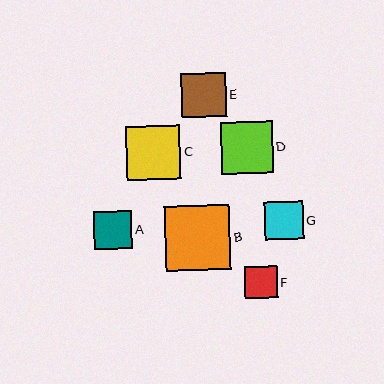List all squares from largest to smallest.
From largest to smallest: B, C, D, E, G, A, F.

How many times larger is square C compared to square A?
Square C is approximately 1.4 times the size of square A.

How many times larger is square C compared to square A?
Square C is approximately 1.4 times the size of square A.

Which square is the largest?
Square B is the largest with a size of approximately 65 pixels.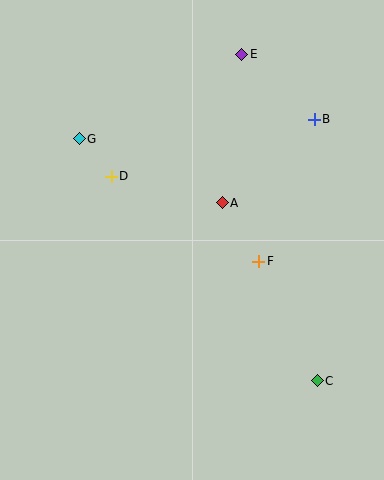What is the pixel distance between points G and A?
The distance between G and A is 157 pixels.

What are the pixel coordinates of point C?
Point C is at (317, 381).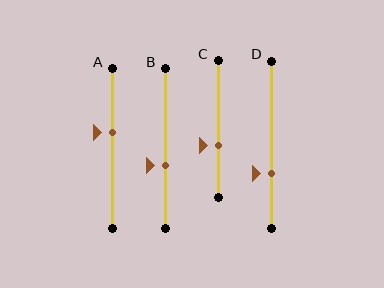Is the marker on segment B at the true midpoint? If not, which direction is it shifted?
No, the marker on segment B is shifted downward by about 11% of the segment length.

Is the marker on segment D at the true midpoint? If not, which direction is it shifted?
No, the marker on segment D is shifted downward by about 17% of the segment length.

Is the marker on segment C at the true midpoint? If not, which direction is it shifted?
No, the marker on segment C is shifted downward by about 12% of the segment length.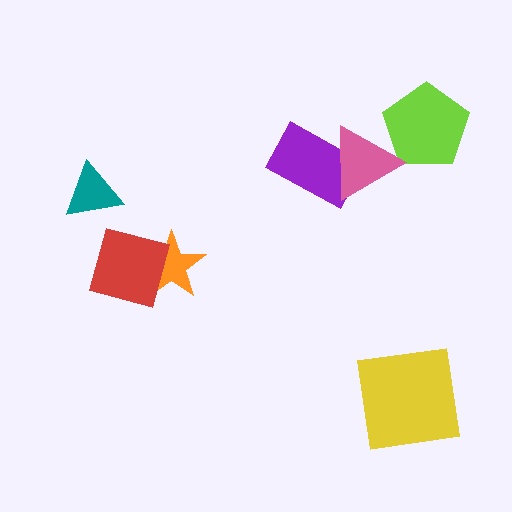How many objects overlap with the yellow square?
0 objects overlap with the yellow square.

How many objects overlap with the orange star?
1 object overlaps with the orange star.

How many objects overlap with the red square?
1 object overlaps with the red square.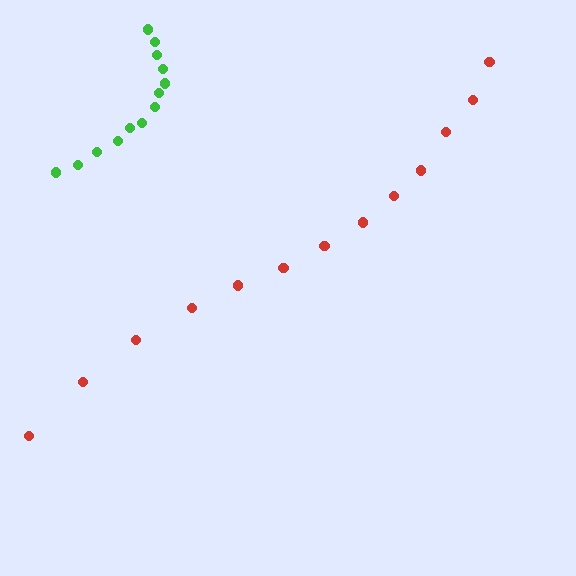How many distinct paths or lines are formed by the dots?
There are 2 distinct paths.